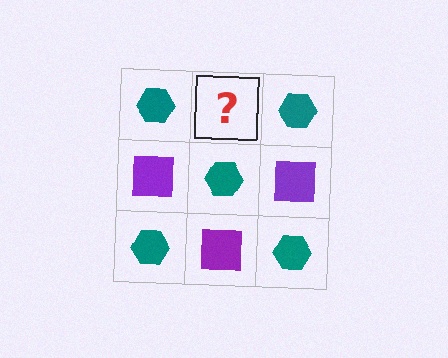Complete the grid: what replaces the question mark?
The question mark should be replaced with a purple square.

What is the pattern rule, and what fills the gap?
The rule is that it alternates teal hexagon and purple square in a checkerboard pattern. The gap should be filled with a purple square.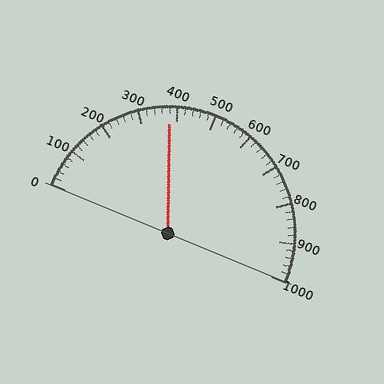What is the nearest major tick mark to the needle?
The nearest major tick mark is 400.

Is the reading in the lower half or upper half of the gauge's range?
The reading is in the lower half of the range (0 to 1000).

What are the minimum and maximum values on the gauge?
The gauge ranges from 0 to 1000.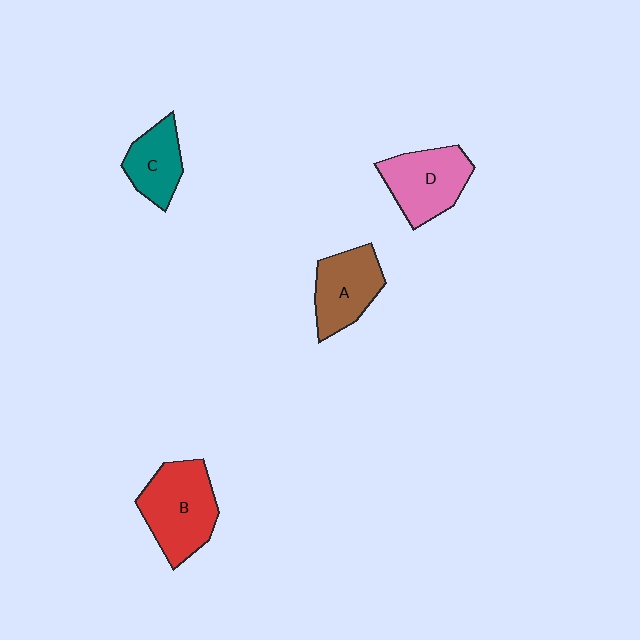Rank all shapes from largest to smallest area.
From largest to smallest: B (red), D (pink), A (brown), C (teal).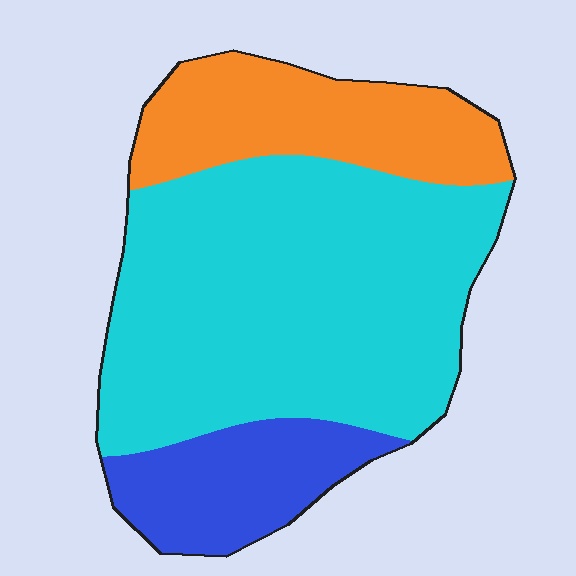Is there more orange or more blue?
Orange.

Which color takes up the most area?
Cyan, at roughly 60%.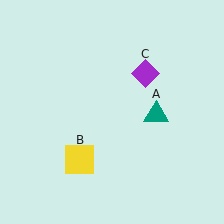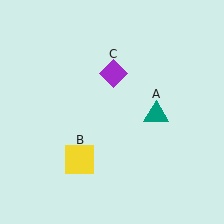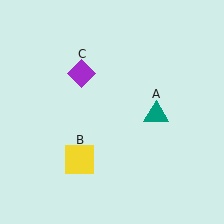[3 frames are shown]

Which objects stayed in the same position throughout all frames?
Teal triangle (object A) and yellow square (object B) remained stationary.